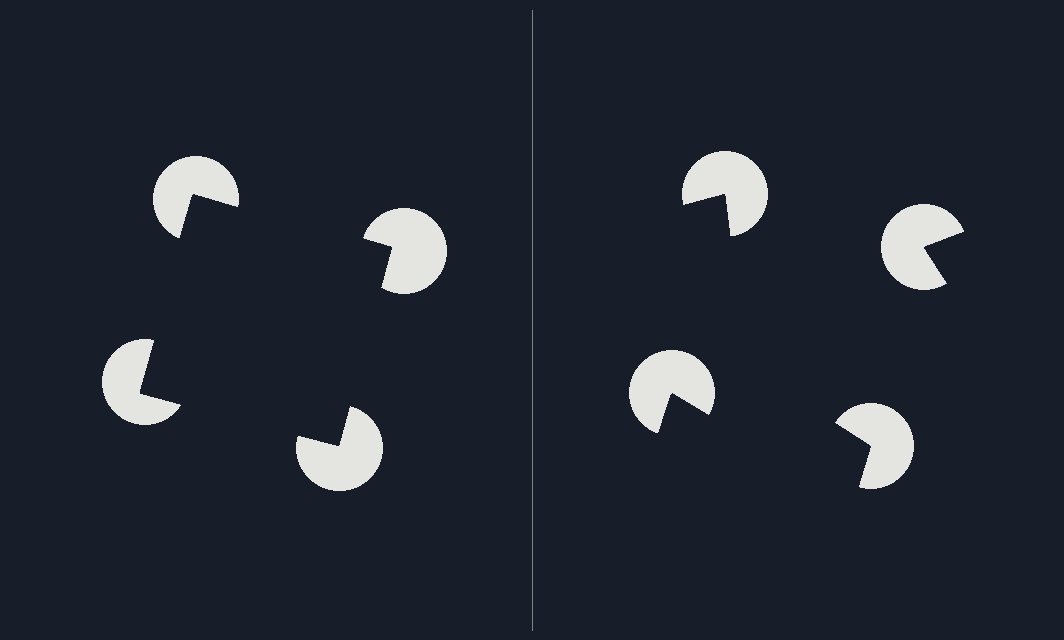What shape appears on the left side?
An illusory square.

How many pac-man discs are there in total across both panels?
8 — 4 on each side.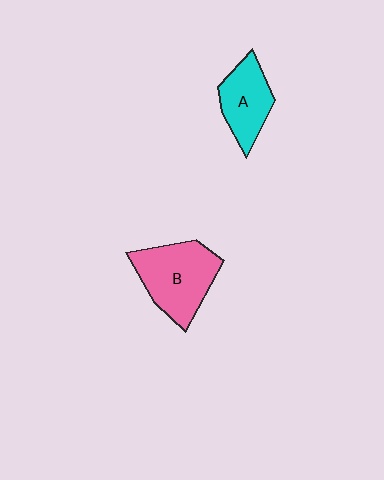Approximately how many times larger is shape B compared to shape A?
Approximately 1.4 times.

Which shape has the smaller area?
Shape A (cyan).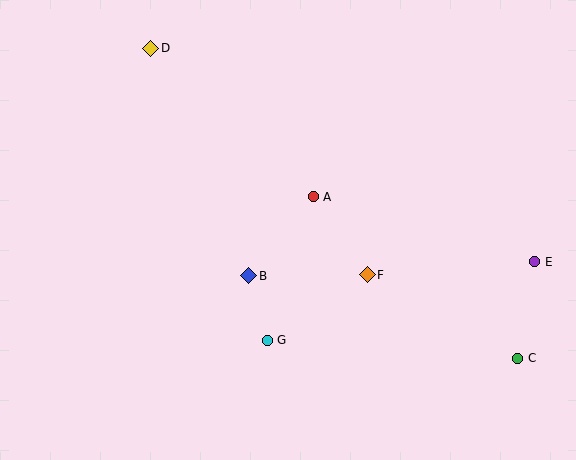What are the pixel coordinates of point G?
Point G is at (267, 340).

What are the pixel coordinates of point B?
Point B is at (249, 276).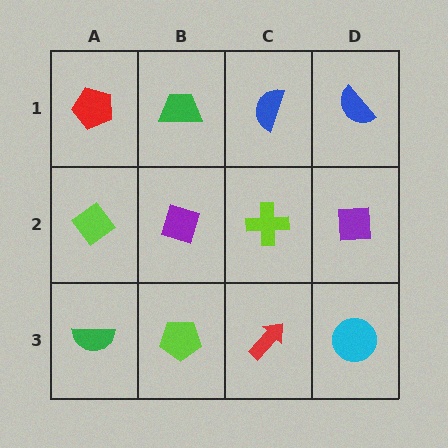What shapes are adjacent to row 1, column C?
A lime cross (row 2, column C), a green trapezoid (row 1, column B), a blue semicircle (row 1, column D).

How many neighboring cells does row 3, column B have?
3.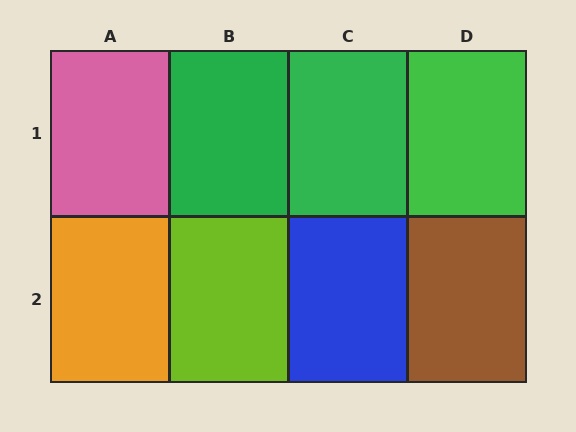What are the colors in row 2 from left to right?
Orange, lime, blue, brown.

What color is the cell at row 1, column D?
Green.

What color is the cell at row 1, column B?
Green.